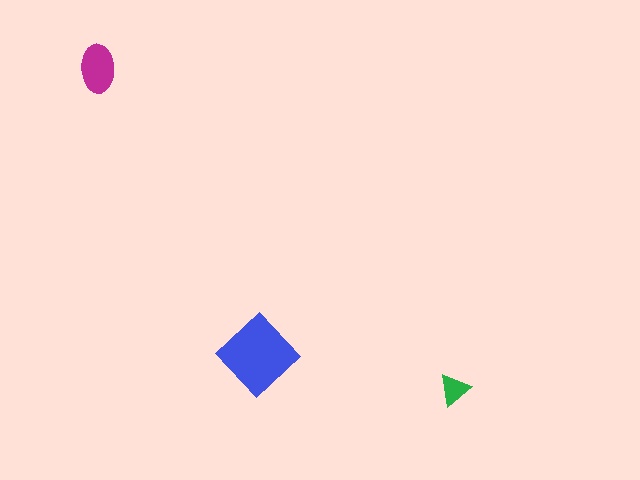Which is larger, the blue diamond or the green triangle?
The blue diamond.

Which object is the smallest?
The green triangle.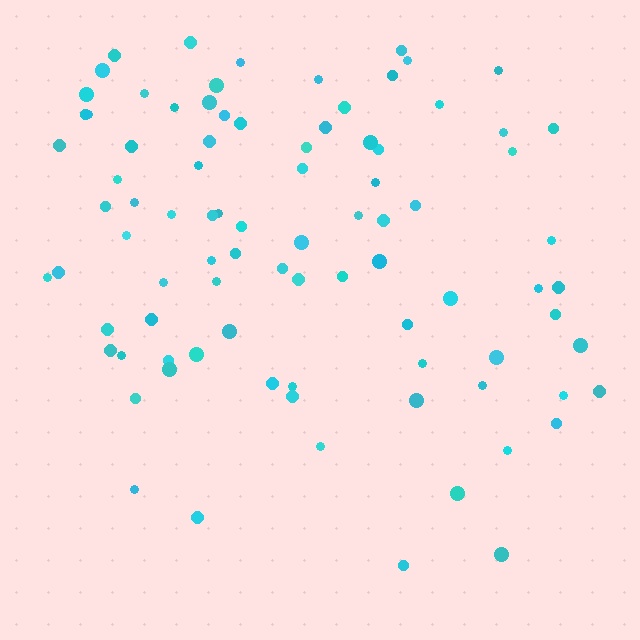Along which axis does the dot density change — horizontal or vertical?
Vertical.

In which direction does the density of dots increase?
From bottom to top, with the top side densest.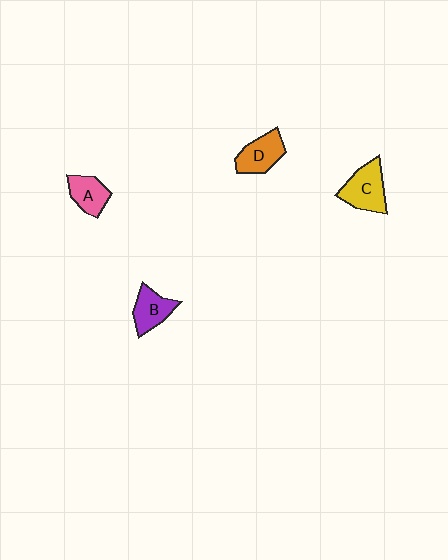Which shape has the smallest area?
Shape A (pink).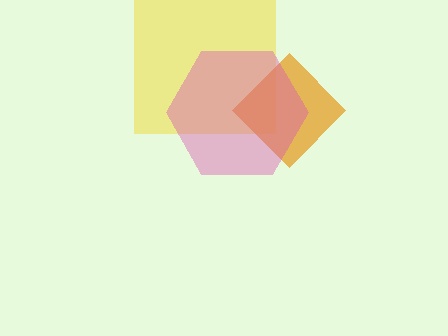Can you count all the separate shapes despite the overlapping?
Yes, there are 3 separate shapes.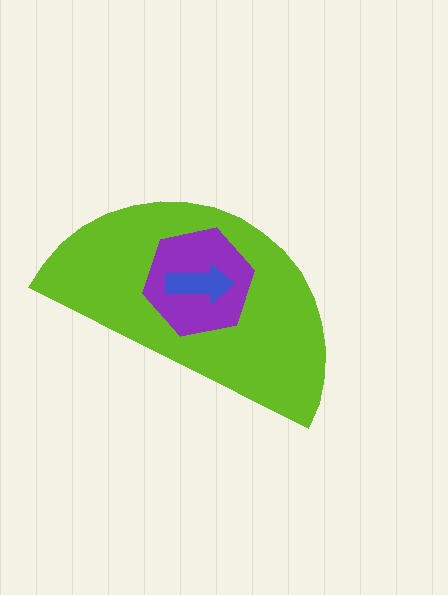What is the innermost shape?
The blue arrow.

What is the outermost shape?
The lime semicircle.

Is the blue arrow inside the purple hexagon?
Yes.